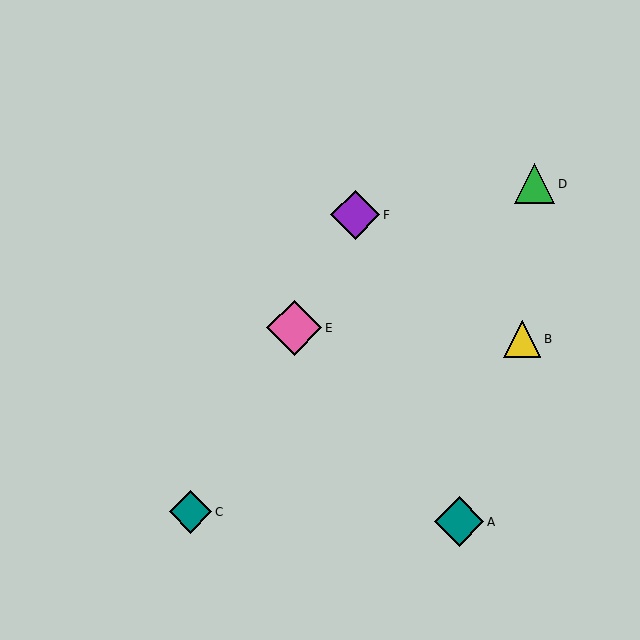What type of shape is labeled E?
Shape E is a pink diamond.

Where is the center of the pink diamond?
The center of the pink diamond is at (294, 328).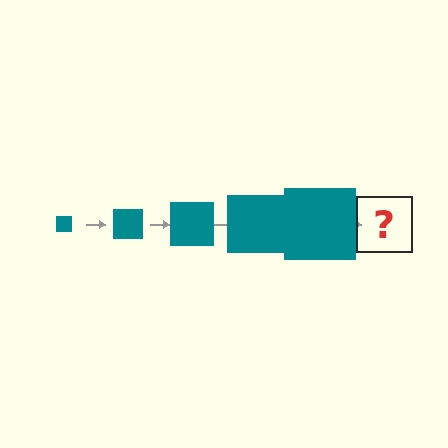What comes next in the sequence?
The next element should be a teal square, larger than the previous one.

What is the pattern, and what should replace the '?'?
The pattern is that the square gets progressively larger each step. The '?' should be a teal square, larger than the previous one.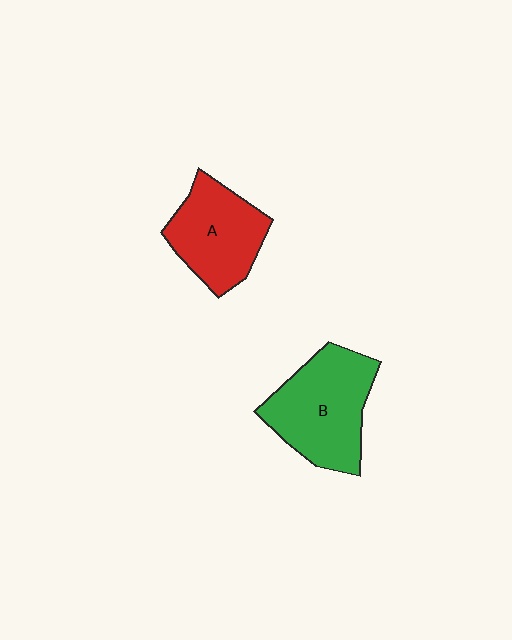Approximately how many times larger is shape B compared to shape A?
Approximately 1.2 times.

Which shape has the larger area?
Shape B (green).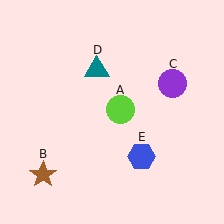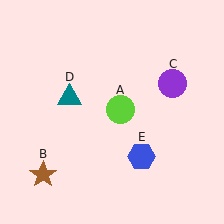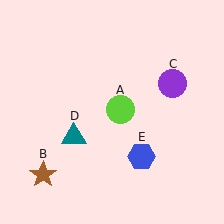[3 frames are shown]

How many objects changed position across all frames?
1 object changed position: teal triangle (object D).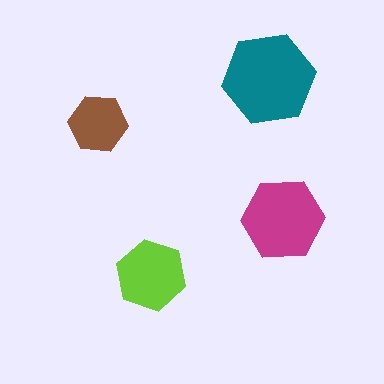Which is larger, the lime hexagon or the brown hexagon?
The lime one.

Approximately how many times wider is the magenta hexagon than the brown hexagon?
About 1.5 times wider.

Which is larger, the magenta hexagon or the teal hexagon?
The teal one.